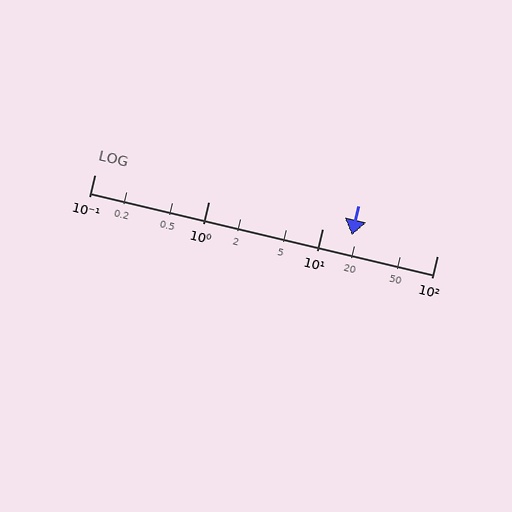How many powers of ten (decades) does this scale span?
The scale spans 3 decades, from 0.1 to 100.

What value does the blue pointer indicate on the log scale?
The pointer indicates approximately 18.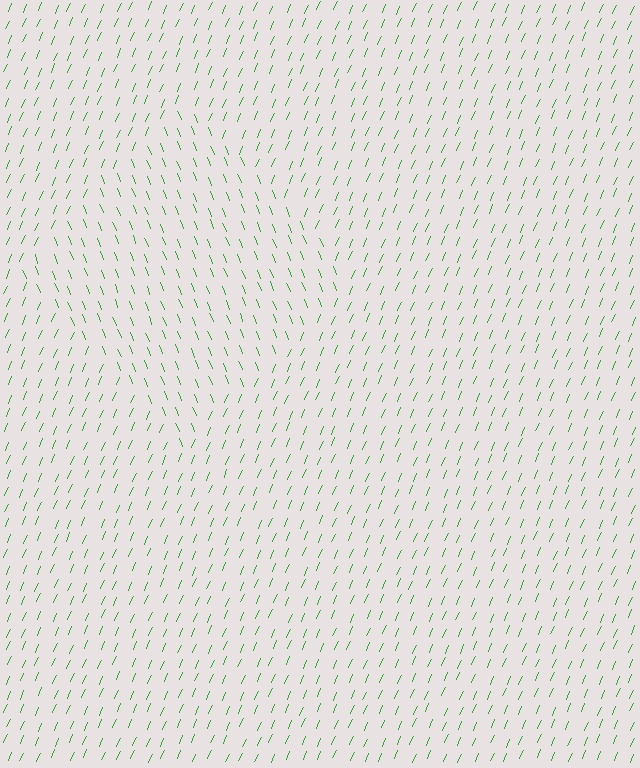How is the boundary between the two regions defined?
The boundary is defined purely by a change in line orientation (approximately 45 degrees difference). All lines are the same color and thickness.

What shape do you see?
I see a diamond.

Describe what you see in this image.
The image is filled with small green line segments. A diamond region in the image has lines oriented differently from the surrounding lines, creating a visible texture boundary.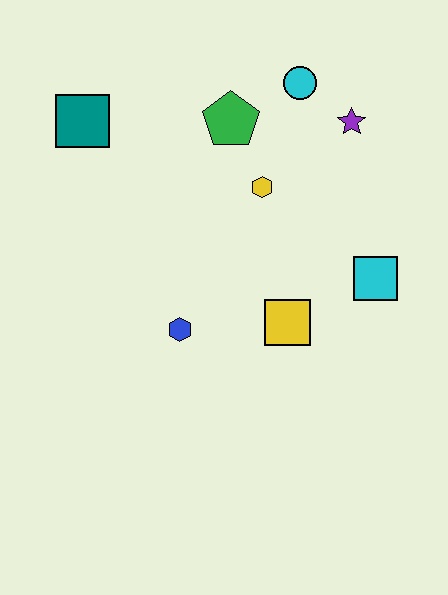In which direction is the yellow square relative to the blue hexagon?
The yellow square is to the right of the blue hexagon.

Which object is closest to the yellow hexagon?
The green pentagon is closest to the yellow hexagon.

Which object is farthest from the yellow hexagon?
The teal square is farthest from the yellow hexagon.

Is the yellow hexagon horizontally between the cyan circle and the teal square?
Yes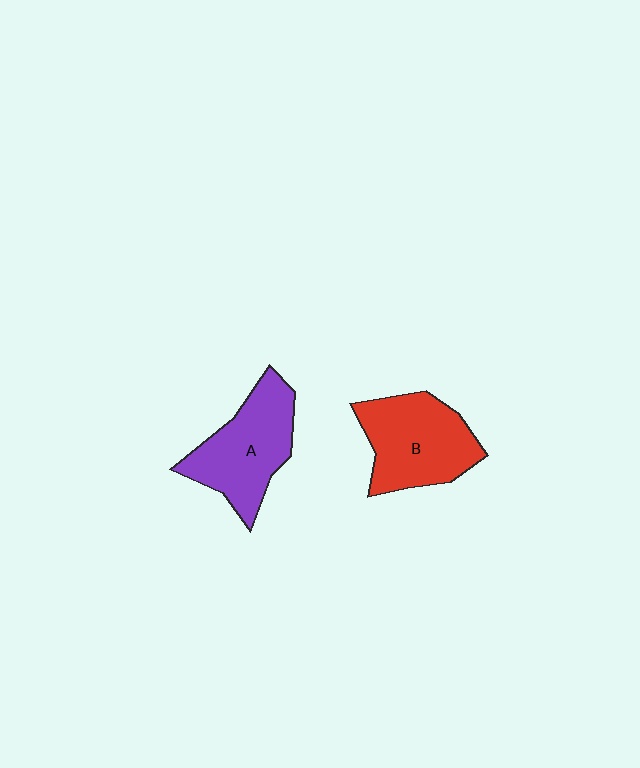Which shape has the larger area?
Shape B (red).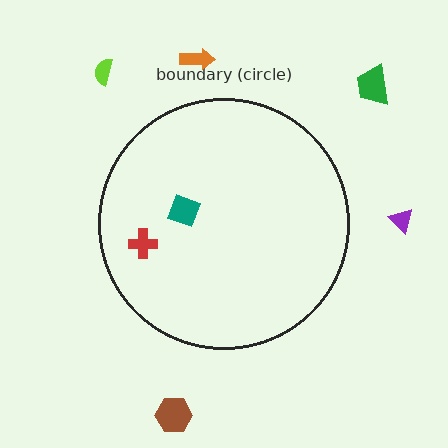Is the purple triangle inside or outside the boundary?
Outside.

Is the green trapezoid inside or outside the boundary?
Outside.